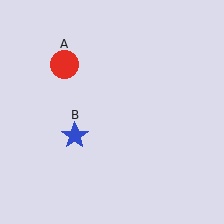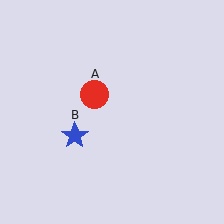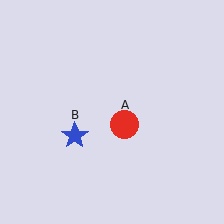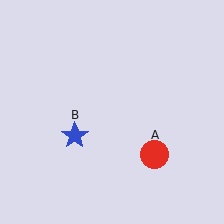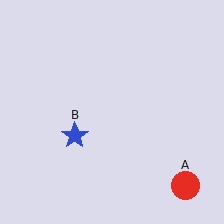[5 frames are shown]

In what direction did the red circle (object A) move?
The red circle (object A) moved down and to the right.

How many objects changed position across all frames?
1 object changed position: red circle (object A).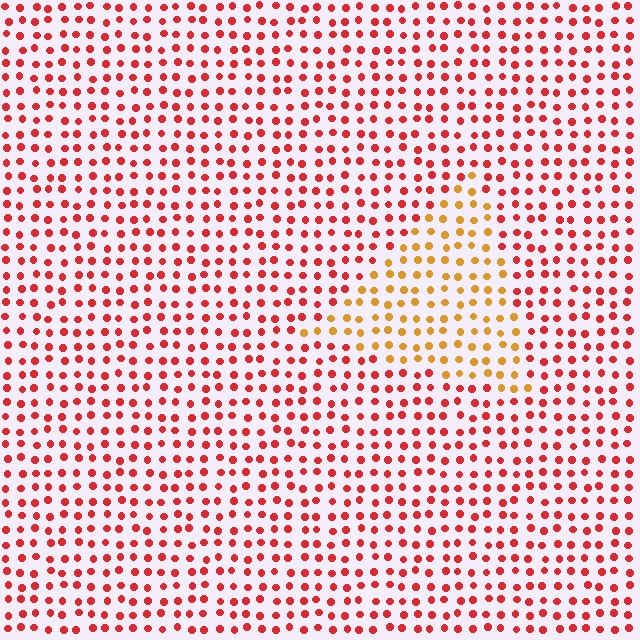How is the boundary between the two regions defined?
The boundary is defined purely by a slight shift in hue (about 41 degrees). Spacing, size, and orientation are identical on both sides.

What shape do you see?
I see a triangle.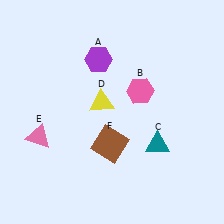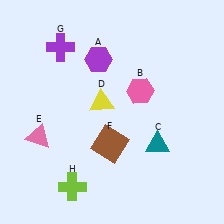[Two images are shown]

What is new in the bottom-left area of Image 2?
A lime cross (H) was added in the bottom-left area of Image 2.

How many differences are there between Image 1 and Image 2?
There are 2 differences between the two images.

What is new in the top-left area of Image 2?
A purple cross (G) was added in the top-left area of Image 2.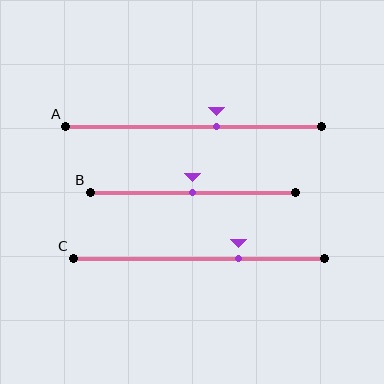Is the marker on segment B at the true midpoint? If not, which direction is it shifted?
Yes, the marker on segment B is at the true midpoint.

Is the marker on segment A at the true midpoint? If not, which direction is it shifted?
No, the marker on segment A is shifted to the right by about 9% of the segment length.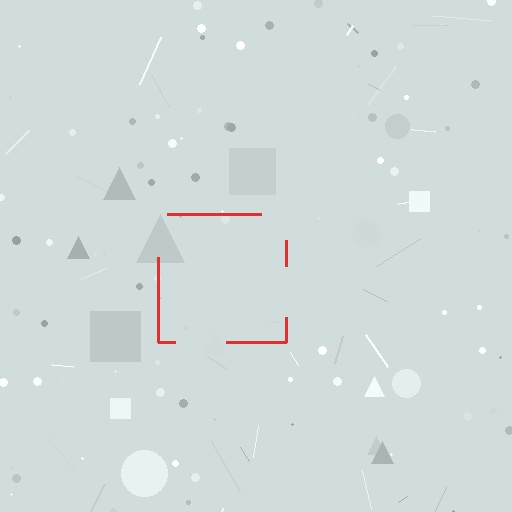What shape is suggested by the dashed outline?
The dashed outline suggests a square.